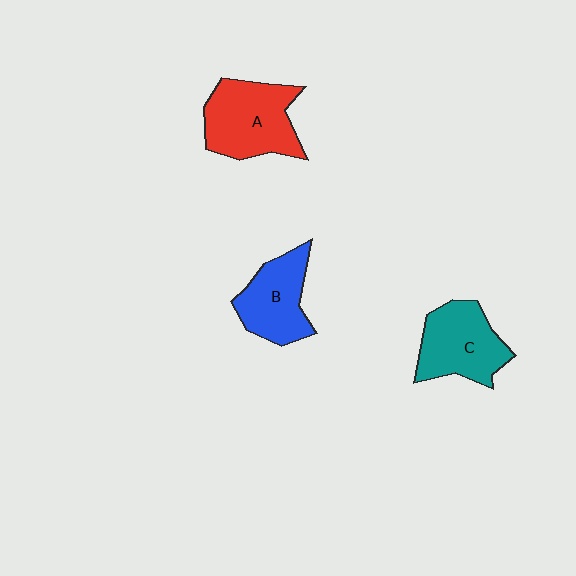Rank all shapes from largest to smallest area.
From largest to smallest: A (red), C (teal), B (blue).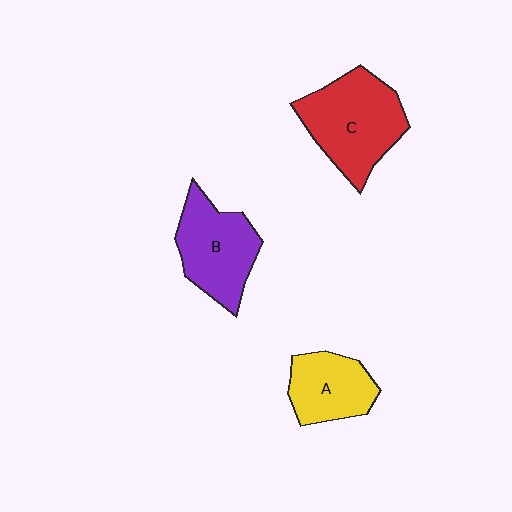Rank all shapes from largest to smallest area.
From largest to smallest: C (red), B (purple), A (yellow).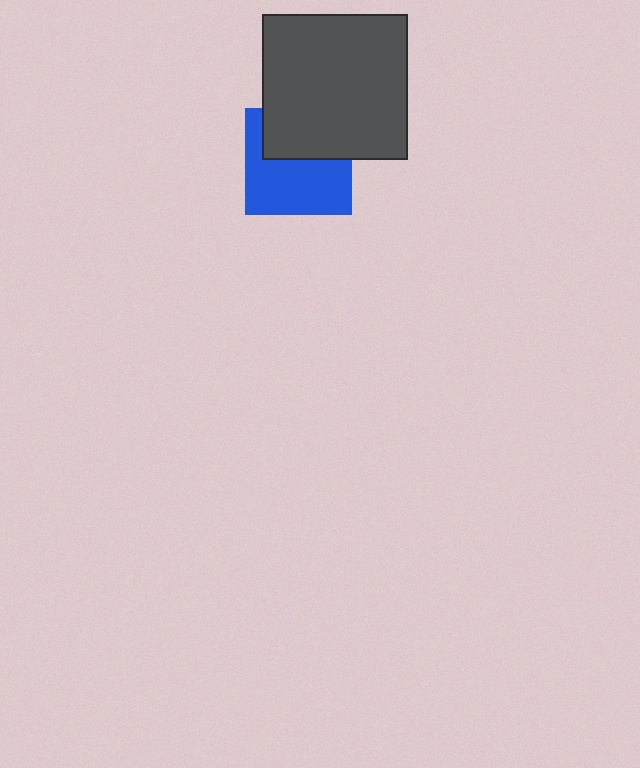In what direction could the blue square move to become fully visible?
The blue square could move down. That would shift it out from behind the dark gray square entirely.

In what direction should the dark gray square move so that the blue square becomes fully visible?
The dark gray square should move up. That is the shortest direction to clear the overlap and leave the blue square fully visible.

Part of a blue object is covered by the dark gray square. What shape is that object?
It is a square.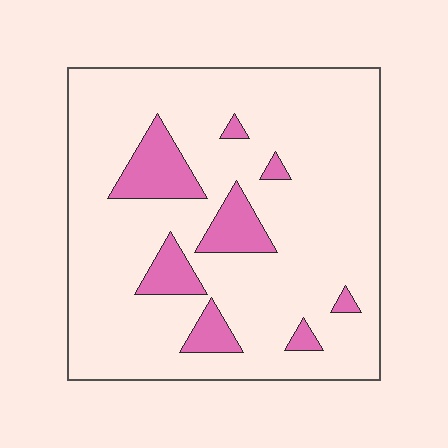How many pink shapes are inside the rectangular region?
8.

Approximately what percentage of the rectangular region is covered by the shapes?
Approximately 15%.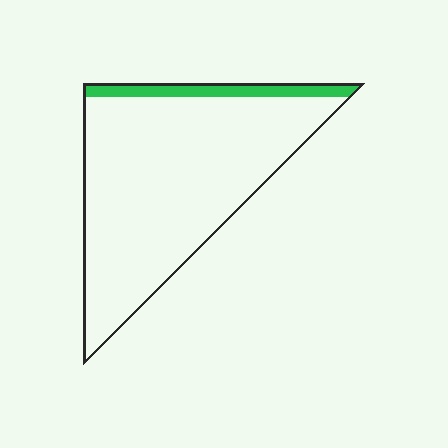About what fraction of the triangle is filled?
About one tenth (1/10).